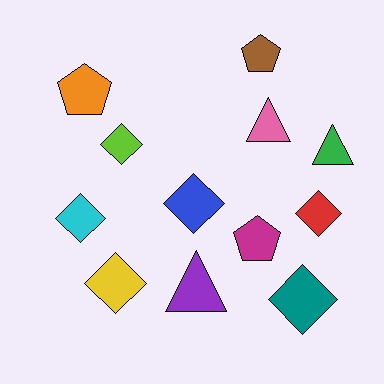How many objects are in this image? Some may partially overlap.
There are 12 objects.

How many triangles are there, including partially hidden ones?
There are 3 triangles.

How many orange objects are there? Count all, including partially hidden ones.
There is 1 orange object.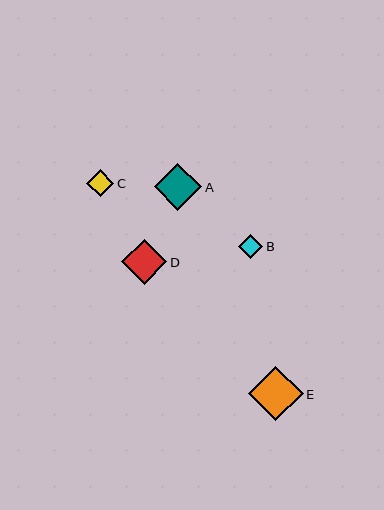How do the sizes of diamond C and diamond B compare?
Diamond C and diamond B are approximately the same size.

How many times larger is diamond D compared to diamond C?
Diamond D is approximately 1.7 times the size of diamond C.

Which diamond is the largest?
Diamond E is the largest with a size of approximately 54 pixels.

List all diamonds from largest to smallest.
From largest to smallest: E, A, D, C, B.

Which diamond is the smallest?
Diamond B is the smallest with a size of approximately 24 pixels.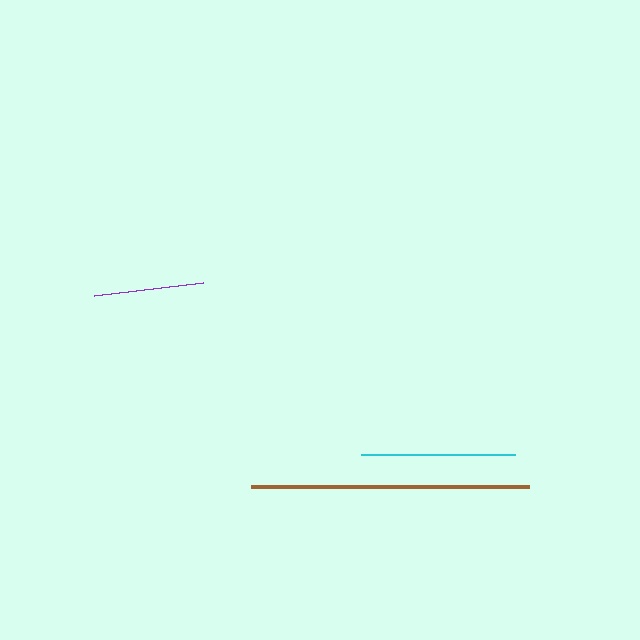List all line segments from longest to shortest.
From longest to shortest: brown, cyan, purple.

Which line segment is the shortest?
The purple line is the shortest at approximately 109 pixels.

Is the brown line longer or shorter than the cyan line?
The brown line is longer than the cyan line.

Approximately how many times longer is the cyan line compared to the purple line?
The cyan line is approximately 1.4 times the length of the purple line.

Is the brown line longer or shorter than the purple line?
The brown line is longer than the purple line.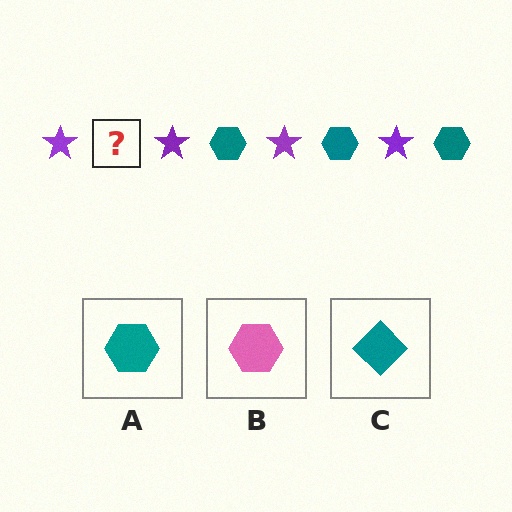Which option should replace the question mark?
Option A.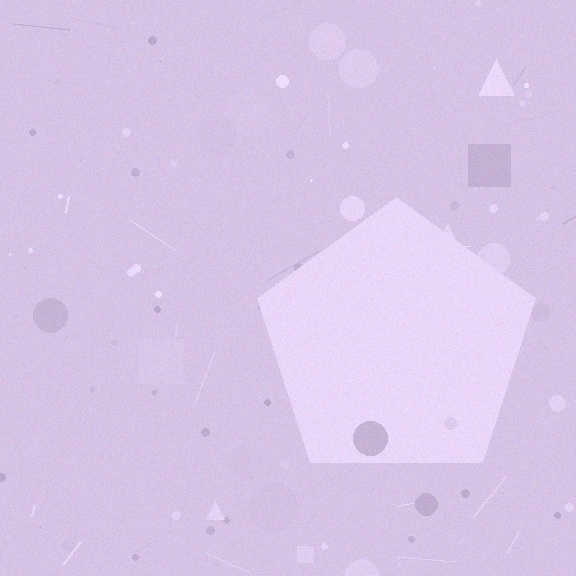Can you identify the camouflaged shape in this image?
The camouflaged shape is a pentagon.